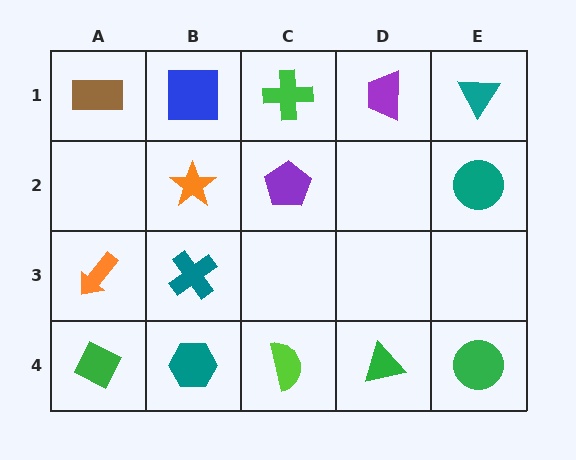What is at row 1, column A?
A brown rectangle.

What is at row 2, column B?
An orange star.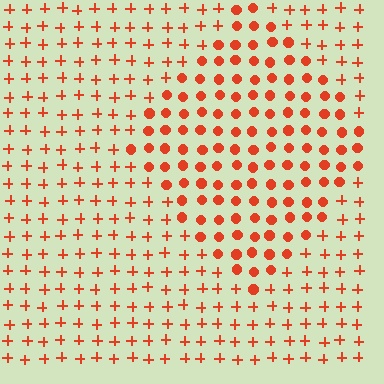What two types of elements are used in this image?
The image uses circles inside the diamond region and plus signs outside it.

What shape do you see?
I see a diamond.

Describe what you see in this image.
The image is filled with small red elements arranged in a uniform grid. A diamond-shaped region contains circles, while the surrounding area contains plus signs. The boundary is defined purely by the change in element shape.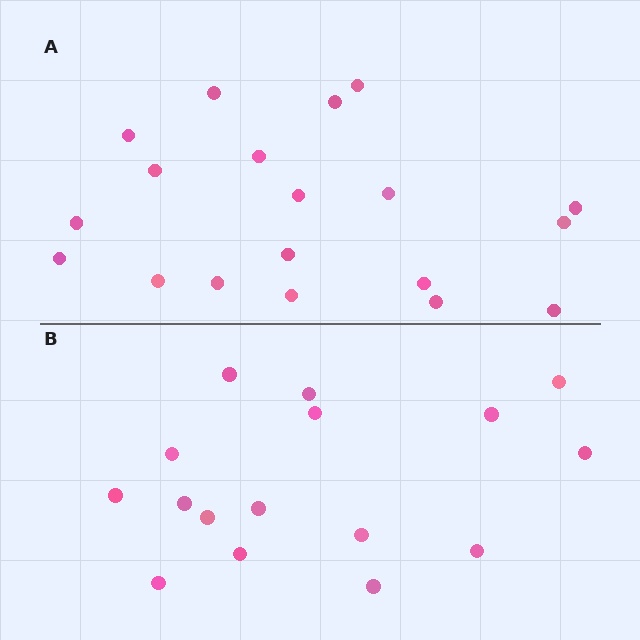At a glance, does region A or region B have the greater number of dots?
Region A (the top region) has more dots.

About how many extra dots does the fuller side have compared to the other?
Region A has just a few more — roughly 2 or 3 more dots than region B.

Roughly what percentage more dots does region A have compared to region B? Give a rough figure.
About 20% more.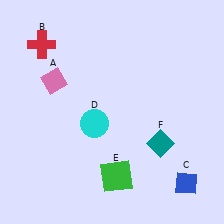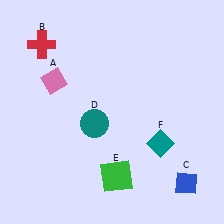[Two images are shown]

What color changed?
The circle (D) changed from cyan in Image 1 to teal in Image 2.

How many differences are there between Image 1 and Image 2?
There is 1 difference between the two images.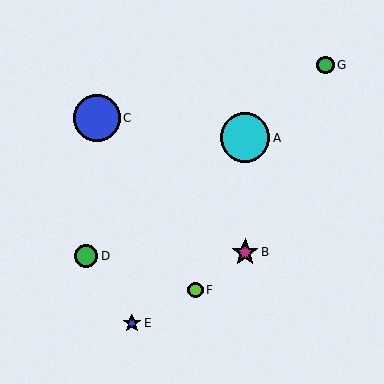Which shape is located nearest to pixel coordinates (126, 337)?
The blue star (labeled E) at (132, 323) is nearest to that location.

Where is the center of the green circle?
The center of the green circle is at (86, 256).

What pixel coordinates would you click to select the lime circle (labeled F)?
Click at (196, 290) to select the lime circle F.